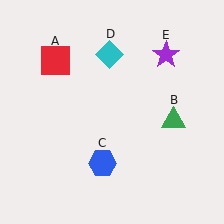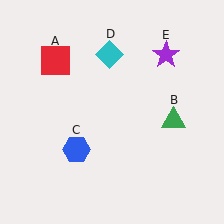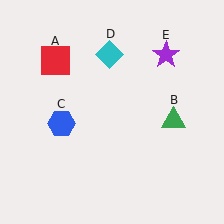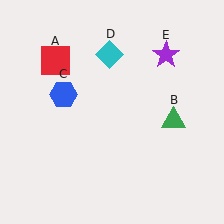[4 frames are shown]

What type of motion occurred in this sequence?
The blue hexagon (object C) rotated clockwise around the center of the scene.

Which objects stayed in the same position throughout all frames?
Red square (object A) and green triangle (object B) and cyan diamond (object D) and purple star (object E) remained stationary.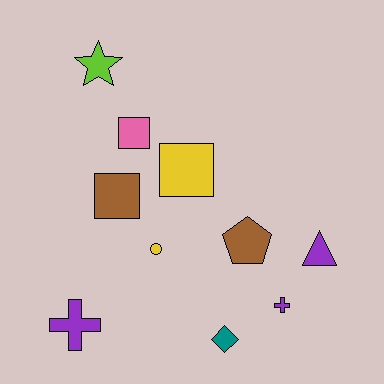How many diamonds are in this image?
There is 1 diamond.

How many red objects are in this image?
There are no red objects.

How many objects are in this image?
There are 10 objects.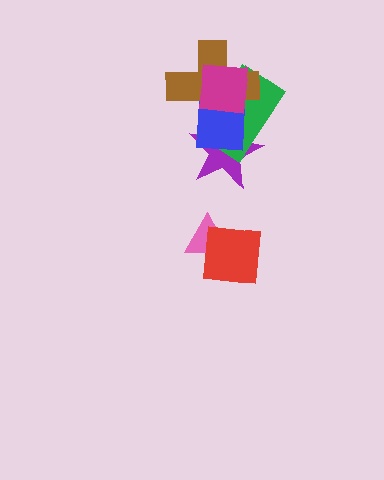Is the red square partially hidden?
No, no other shape covers it.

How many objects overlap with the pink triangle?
1 object overlaps with the pink triangle.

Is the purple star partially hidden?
Yes, it is partially covered by another shape.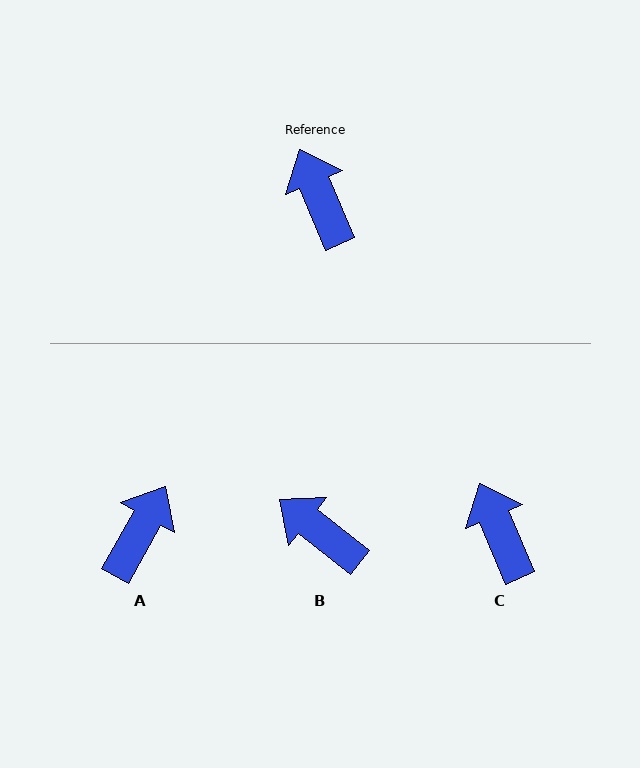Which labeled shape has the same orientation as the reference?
C.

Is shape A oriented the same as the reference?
No, it is off by about 52 degrees.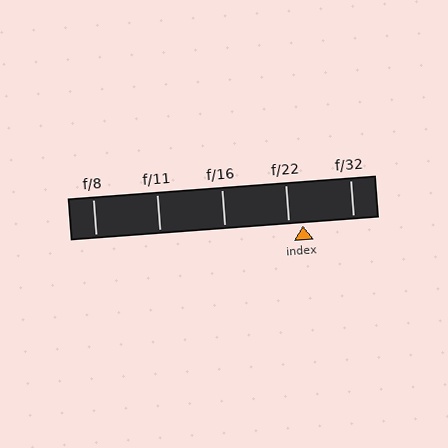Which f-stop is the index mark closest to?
The index mark is closest to f/22.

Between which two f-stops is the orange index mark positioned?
The index mark is between f/22 and f/32.